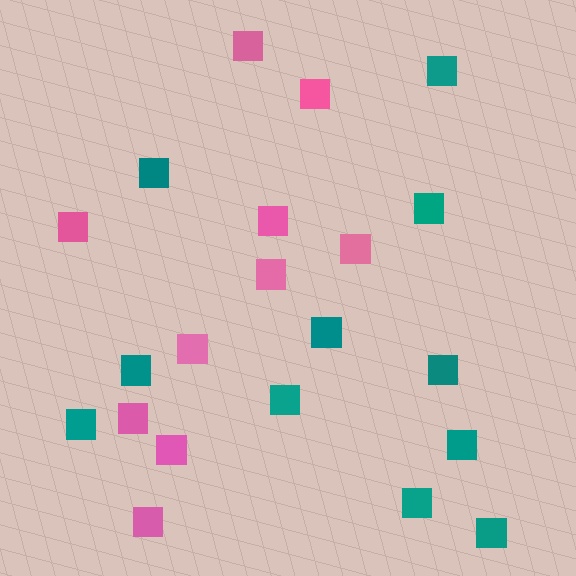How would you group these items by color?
There are 2 groups: one group of pink squares (10) and one group of teal squares (11).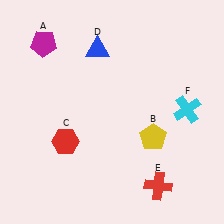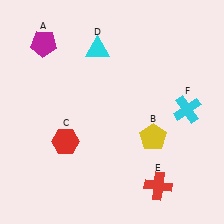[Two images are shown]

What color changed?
The triangle (D) changed from blue in Image 1 to cyan in Image 2.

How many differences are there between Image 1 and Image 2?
There is 1 difference between the two images.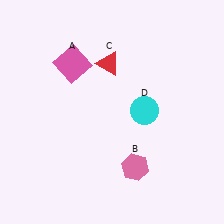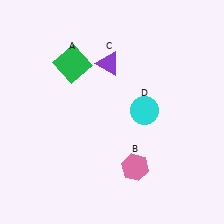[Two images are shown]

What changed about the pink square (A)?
In Image 1, A is pink. In Image 2, it changed to green.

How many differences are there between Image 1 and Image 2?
There are 2 differences between the two images.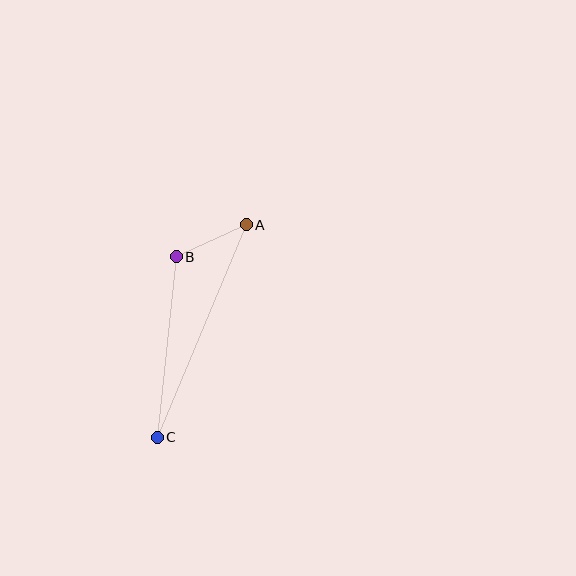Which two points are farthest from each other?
Points A and C are farthest from each other.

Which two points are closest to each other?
Points A and B are closest to each other.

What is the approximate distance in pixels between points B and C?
The distance between B and C is approximately 181 pixels.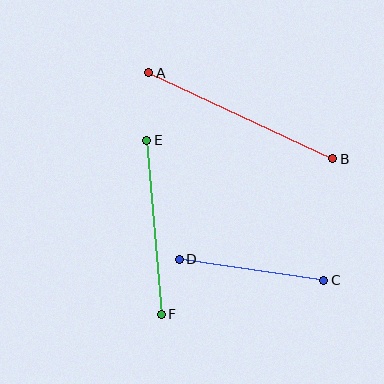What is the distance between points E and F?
The distance is approximately 175 pixels.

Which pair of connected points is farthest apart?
Points A and B are farthest apart.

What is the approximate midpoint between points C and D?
The midpoint is at approximately (251, 270) pixels.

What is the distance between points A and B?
The distance is approximately 203 pixels.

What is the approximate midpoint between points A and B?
The midpoint is at approximately (241, 116) pixels.